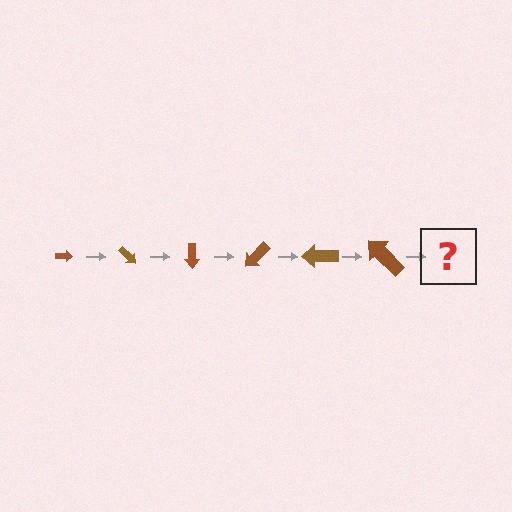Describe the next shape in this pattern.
It should be an arrow, larger than the previous one and rotated 270 degrees from the start.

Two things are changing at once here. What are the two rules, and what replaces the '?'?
The two rules are that the arrow grows larger each step and it rotates 45 degrees each step. The '?' should be an arrow, larger than the previous one and rotated 270 degrees from the start.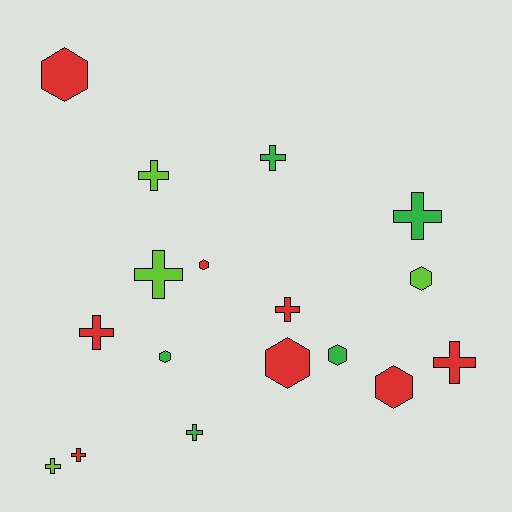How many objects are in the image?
There are 17 objects.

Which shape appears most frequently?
Cross, with 10 objects.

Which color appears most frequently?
Red, with 8 objects.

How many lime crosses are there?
There are 3 lime crosses.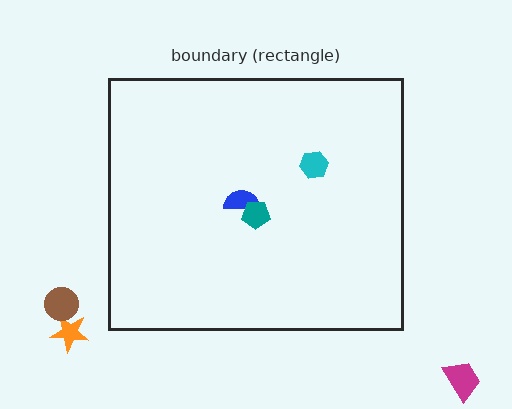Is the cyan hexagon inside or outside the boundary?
Inside.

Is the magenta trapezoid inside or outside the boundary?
Outside.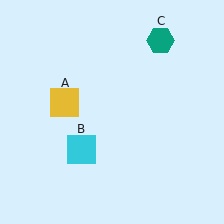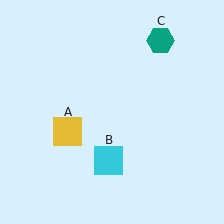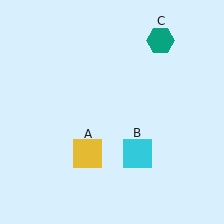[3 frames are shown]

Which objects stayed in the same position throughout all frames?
Teal hexagon (object C) remained stationary.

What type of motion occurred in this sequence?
The yellow square (object A), cyan square (object B) rotated counterclockwise around the center of the scene.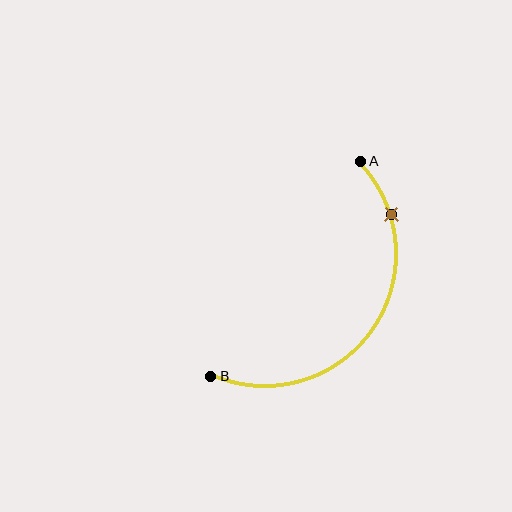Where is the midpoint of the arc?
The arc midpoint is the point on the curve farthest from the straight line joining A and B. It sits below and to the right of that line.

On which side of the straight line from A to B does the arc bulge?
The arc bulges below and to the right of the straight line connecting A and B.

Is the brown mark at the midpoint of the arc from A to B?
No. The brown mark lies on the arc but is closer to endpoint A. The arc midpoint would be at the point on the curve equidistant along the arc from both A and B.